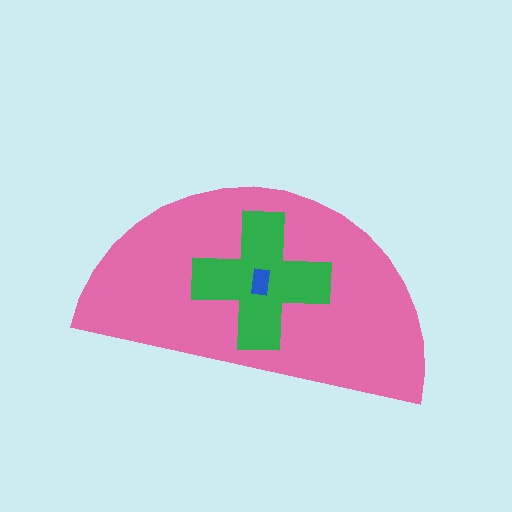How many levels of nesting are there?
3.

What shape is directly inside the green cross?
The blue rectangle.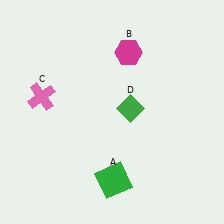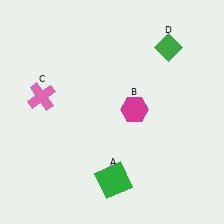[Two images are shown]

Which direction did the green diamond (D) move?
The green diamond (D) moved up.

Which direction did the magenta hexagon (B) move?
The magenta hexagon (B) moved down.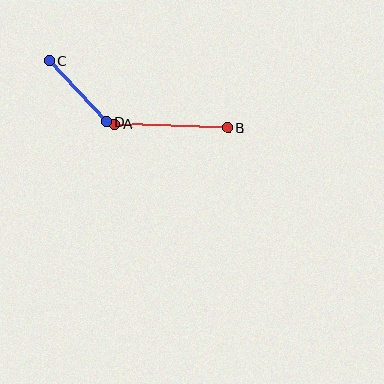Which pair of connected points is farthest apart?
Points A and B are farthest apart.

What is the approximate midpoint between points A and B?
The midpoint is at approximately (172, 126) pixels.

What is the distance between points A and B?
The distance is approximately 112 pixels.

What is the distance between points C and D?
The distance is approximately 84 pixels.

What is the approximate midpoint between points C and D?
The midpoint is at approximately (78, 91) pixels.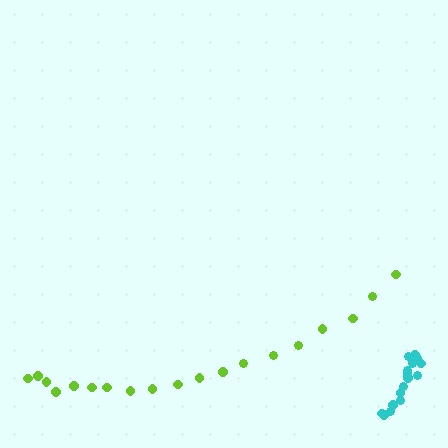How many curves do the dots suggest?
There are 2 distinct paths.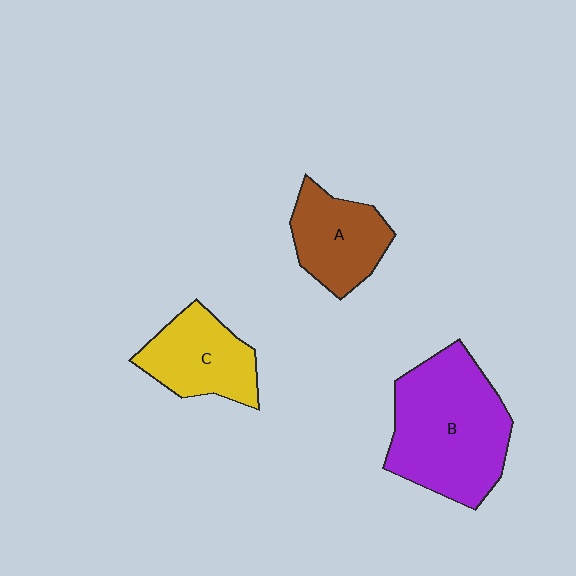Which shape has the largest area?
Shape B (purple).